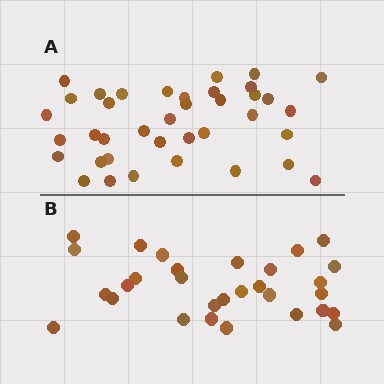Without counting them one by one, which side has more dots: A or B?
Region A (the top region) has more dots.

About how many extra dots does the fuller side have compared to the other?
Region A has roughly 8 or so more dots than region B.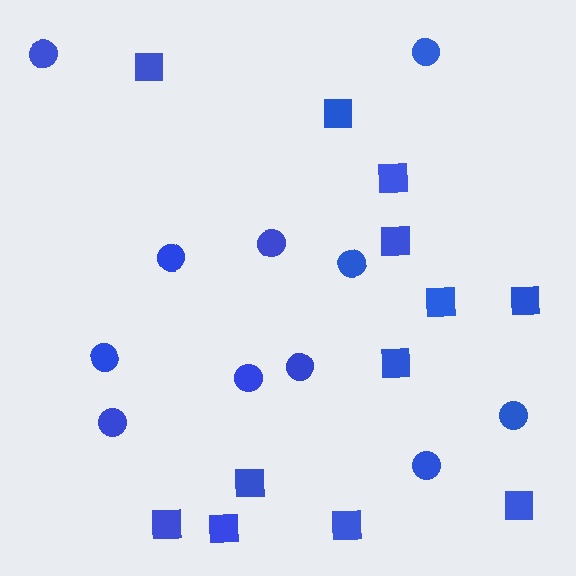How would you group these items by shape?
There are 2 groups: one group of squares (12) and one group of circles (11).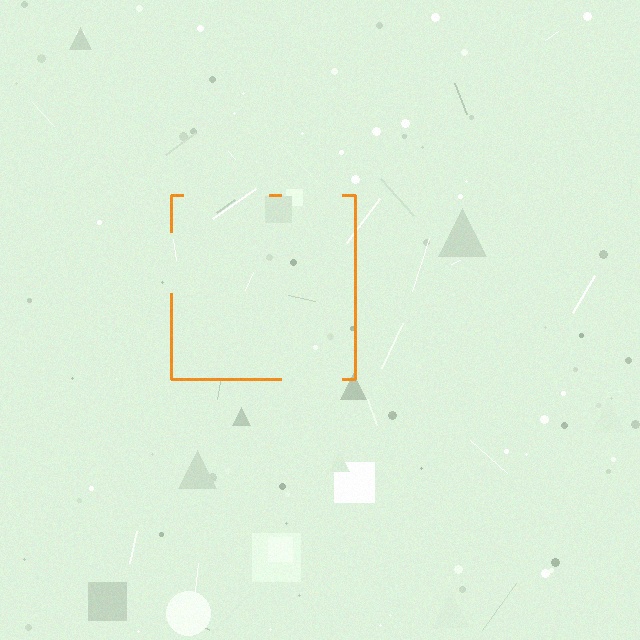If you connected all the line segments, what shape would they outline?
They would outline a square.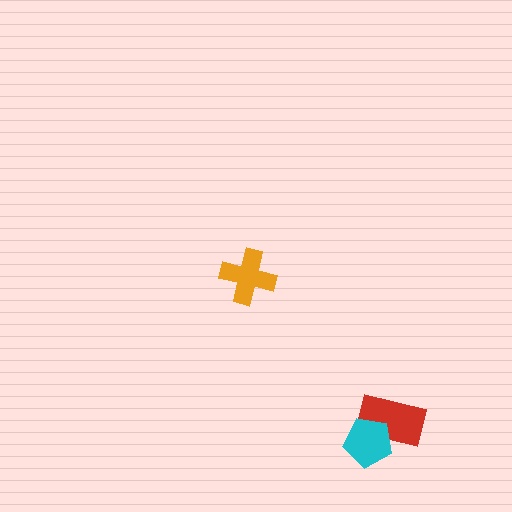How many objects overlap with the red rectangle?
1 object overlaps with the red rectangle.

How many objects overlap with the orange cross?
0 objects overlap with the orange cross.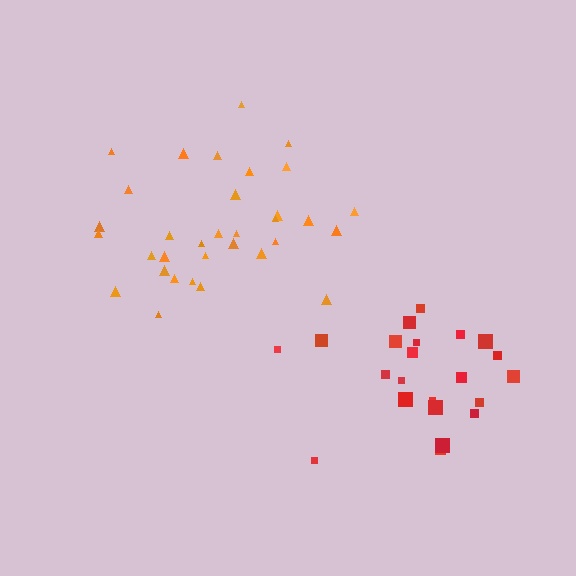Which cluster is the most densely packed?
Red.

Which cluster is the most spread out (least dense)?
Orange.